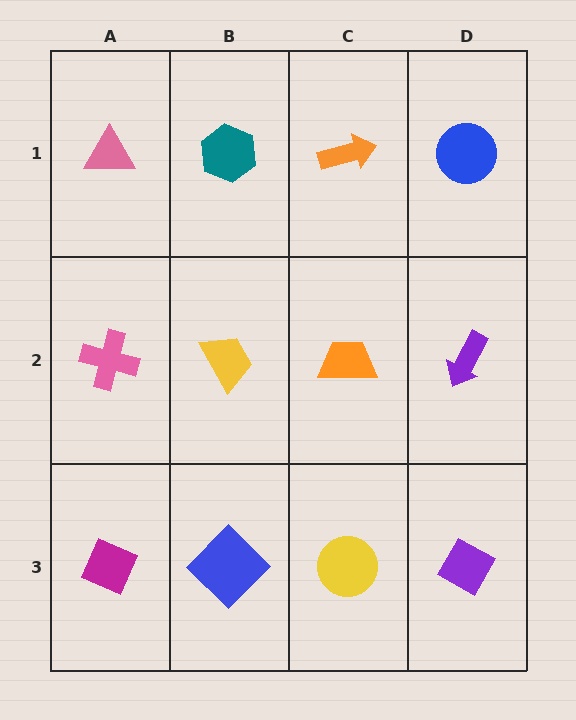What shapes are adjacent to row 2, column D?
A blue circle (row 1, column D), a purple diamond (row 3, column D), an orange trapezoid (row 2, column C).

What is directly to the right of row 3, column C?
A purple diamond.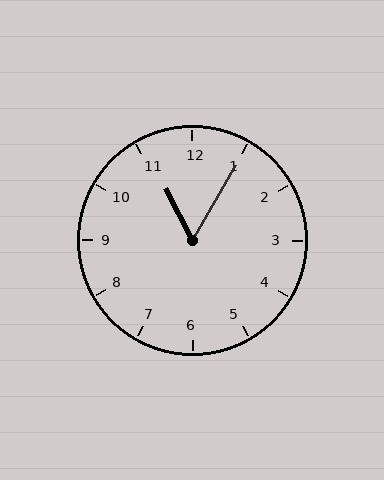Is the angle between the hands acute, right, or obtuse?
It is acute.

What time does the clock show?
11:05.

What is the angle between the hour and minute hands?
Approximately 58 degrees.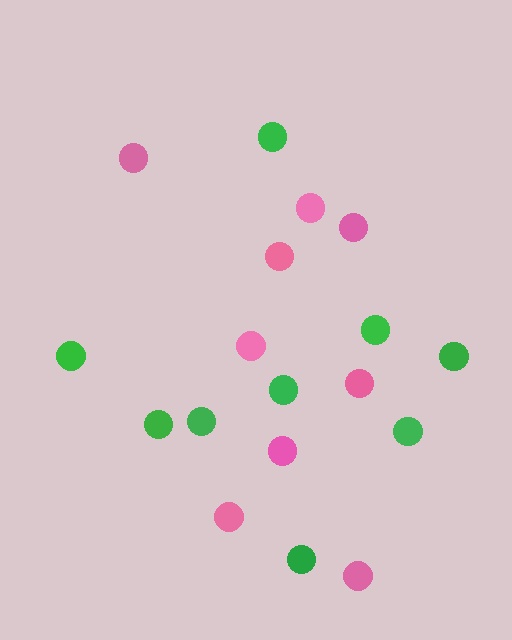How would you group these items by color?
There are 2 groups: one group of pink circles (9) and one group of green circles (9).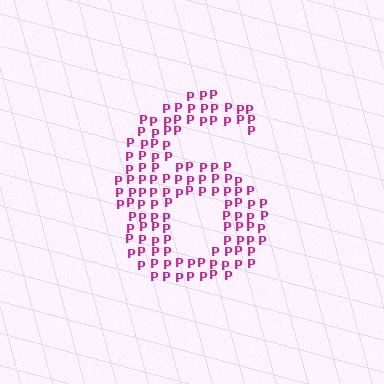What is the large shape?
The large shape is the digit 6.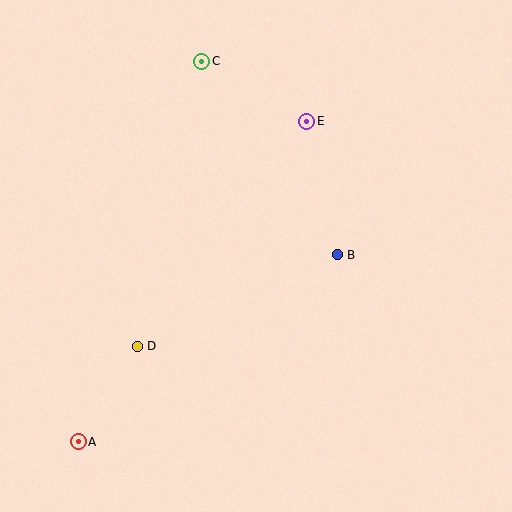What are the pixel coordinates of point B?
Point B is at (337, 255).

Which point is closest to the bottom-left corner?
Point A is closest to the bottom-left corner.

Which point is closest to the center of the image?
Point B at (337, 255) is closest to the center.